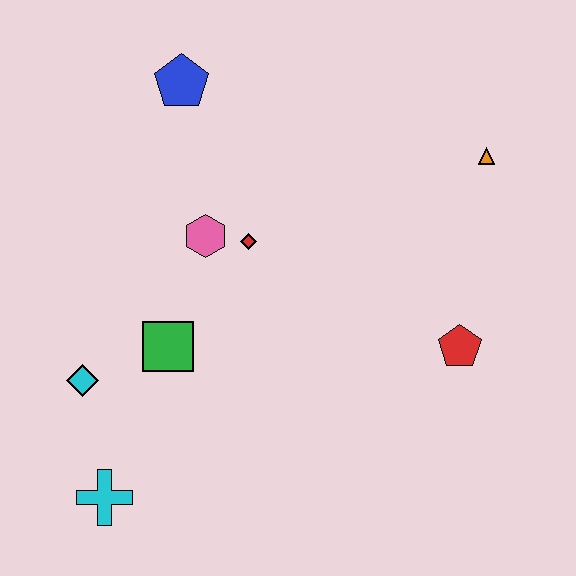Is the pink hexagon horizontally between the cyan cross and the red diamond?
Yes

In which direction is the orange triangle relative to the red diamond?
The orange triangle is to the right of the red diamond.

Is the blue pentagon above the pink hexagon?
Yes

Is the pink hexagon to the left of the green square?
No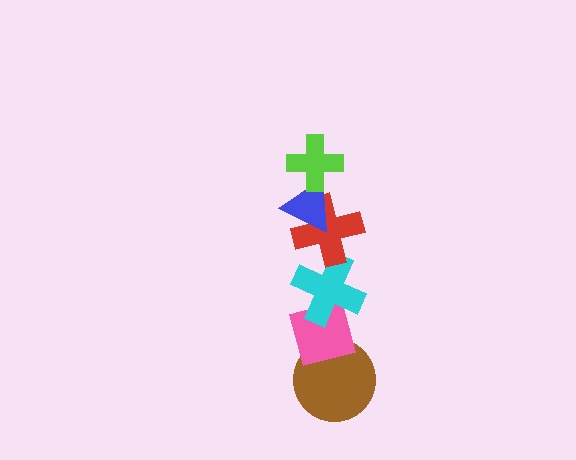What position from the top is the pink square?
The pink square is 5th from the top.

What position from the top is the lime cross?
The lime cross is 1st from the top.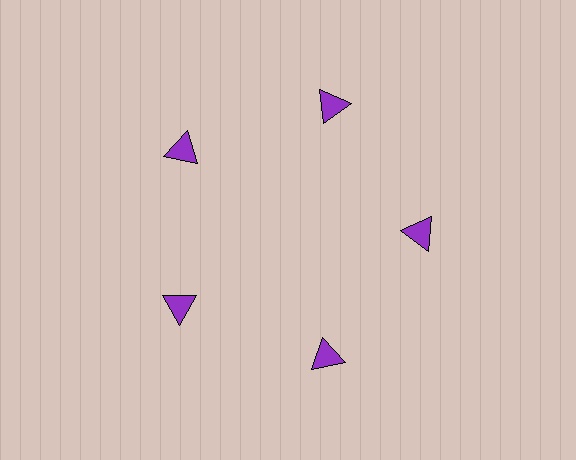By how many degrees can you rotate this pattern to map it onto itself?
The pattern maps onto itself every 72 degrees of rotation.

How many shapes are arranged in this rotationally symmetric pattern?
There are 5 shapes, arranged in 5 groups of 1.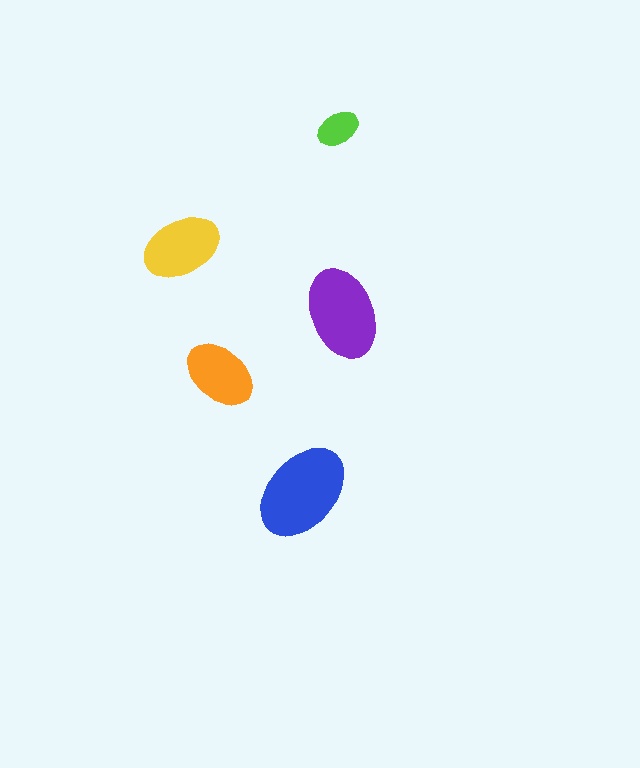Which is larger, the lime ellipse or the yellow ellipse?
The yellow one.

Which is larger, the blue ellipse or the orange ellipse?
The blue one.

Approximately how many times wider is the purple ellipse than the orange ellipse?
About 1.5 times wider.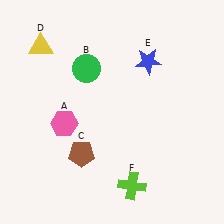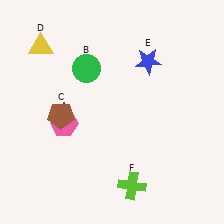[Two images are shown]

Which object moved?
The brown pentagon (C) moved up.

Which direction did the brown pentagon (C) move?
The brown pentagon (C) moved up.